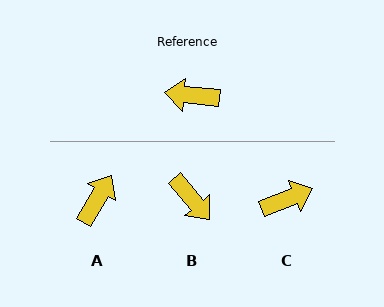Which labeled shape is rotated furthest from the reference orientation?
C, about 153 degrees away.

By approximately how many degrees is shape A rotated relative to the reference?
Approximately 115 degrees clockwise.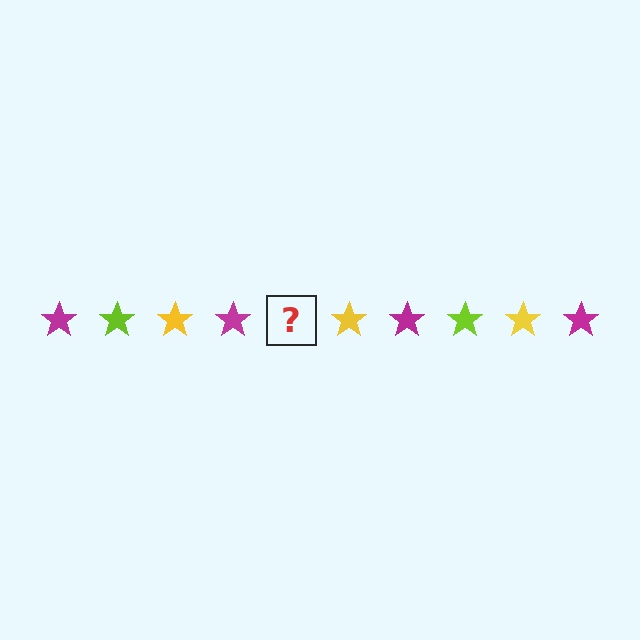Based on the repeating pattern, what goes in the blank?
The blank should be a lime star.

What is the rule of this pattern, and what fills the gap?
The rule is that the pattern cycles through magenta, lime, yellow stars. The gap should be filled with a lime star.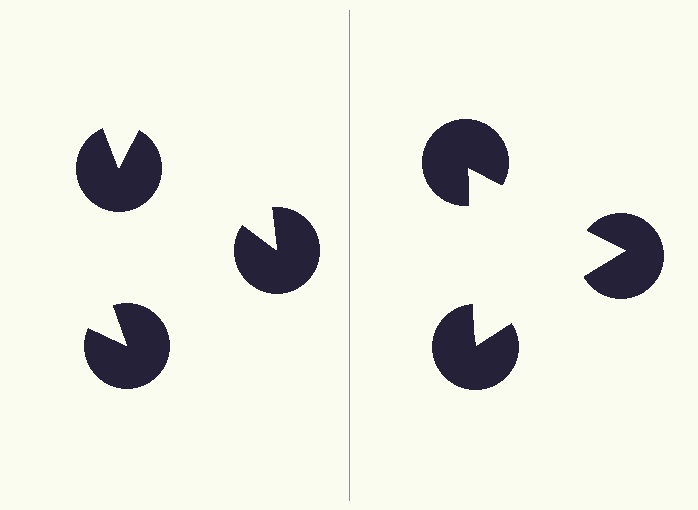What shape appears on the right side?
An illusory triangle.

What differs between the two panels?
The pac-man discs are positioned identically on both sides; only the wedge orientations differ. On the right they align to a triangle; on the left they are misaligned.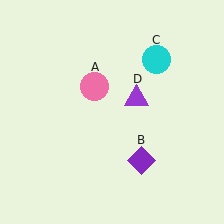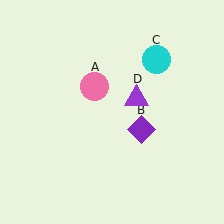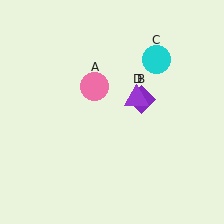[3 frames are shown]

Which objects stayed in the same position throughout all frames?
Pink circle (object A) and cyan circle (object C) and purple triangle (object D) remained stationary.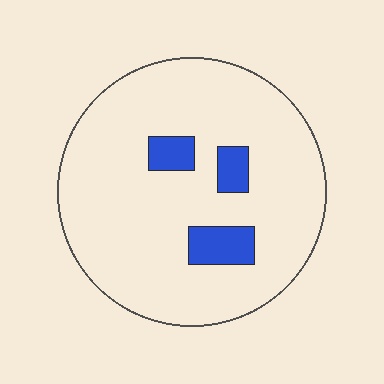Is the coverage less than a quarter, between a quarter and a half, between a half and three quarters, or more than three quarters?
Less than a quarter.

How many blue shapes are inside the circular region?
3.